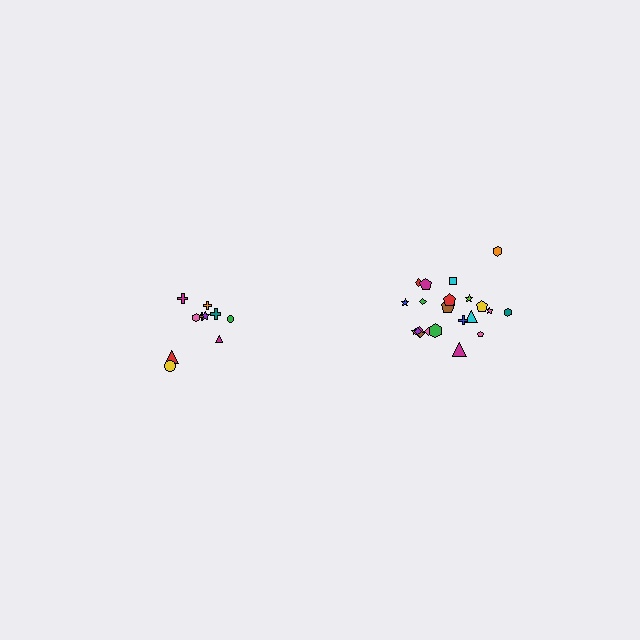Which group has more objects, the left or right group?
The right group.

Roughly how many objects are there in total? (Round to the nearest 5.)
Roughly 30 objects in total.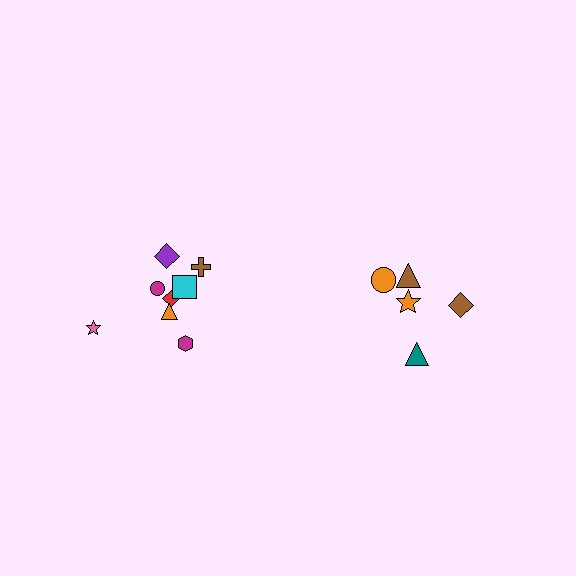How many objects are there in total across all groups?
There are 13 objects.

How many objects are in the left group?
There are 8 objects.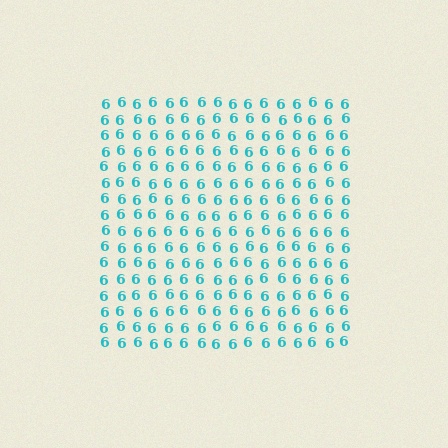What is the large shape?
The large shape is a square.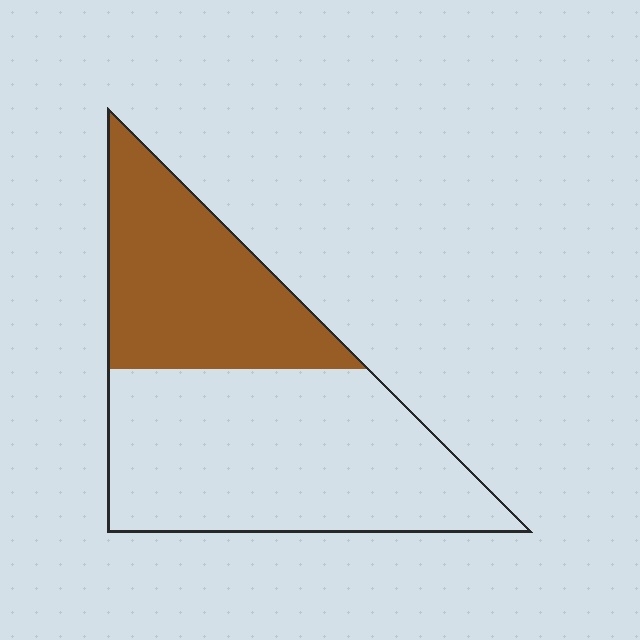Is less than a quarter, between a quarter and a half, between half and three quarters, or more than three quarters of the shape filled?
Between a quarter and a half.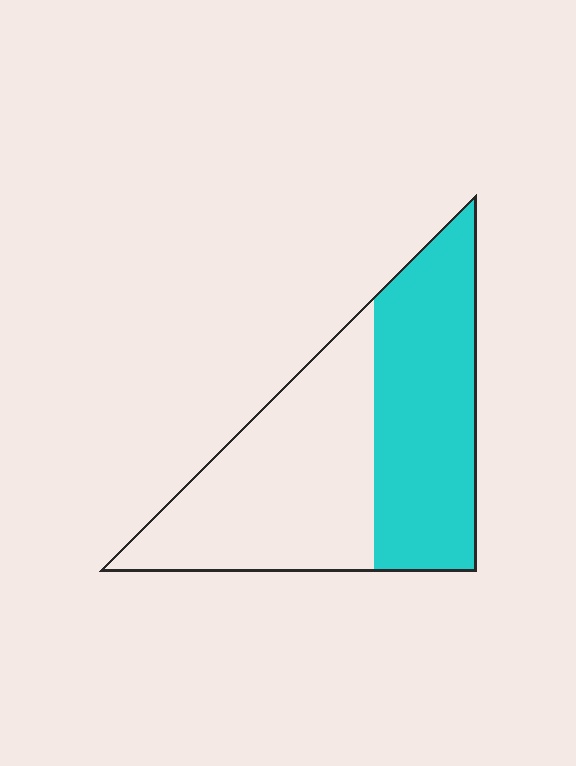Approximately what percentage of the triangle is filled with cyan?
Approximately 45%.